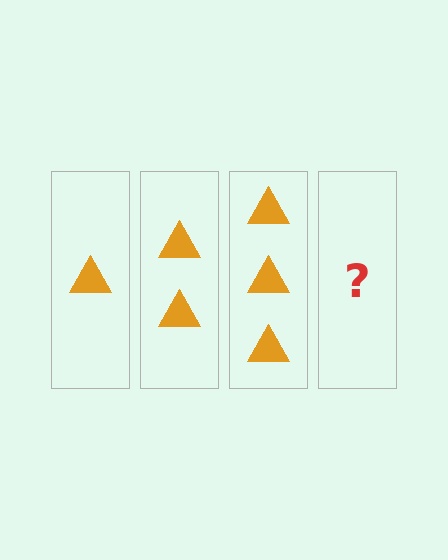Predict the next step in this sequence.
The next step is 4 triangles.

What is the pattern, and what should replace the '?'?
The pattern is that each step adds one more triangle. The '?' should be 4 triangles.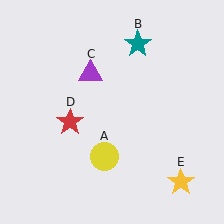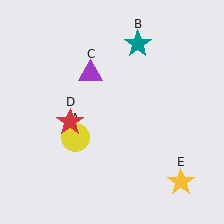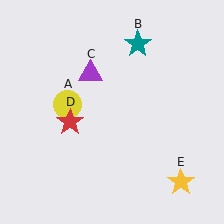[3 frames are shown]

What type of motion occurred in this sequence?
The yellow circle (object A) rotated clockwise around the center of the scene.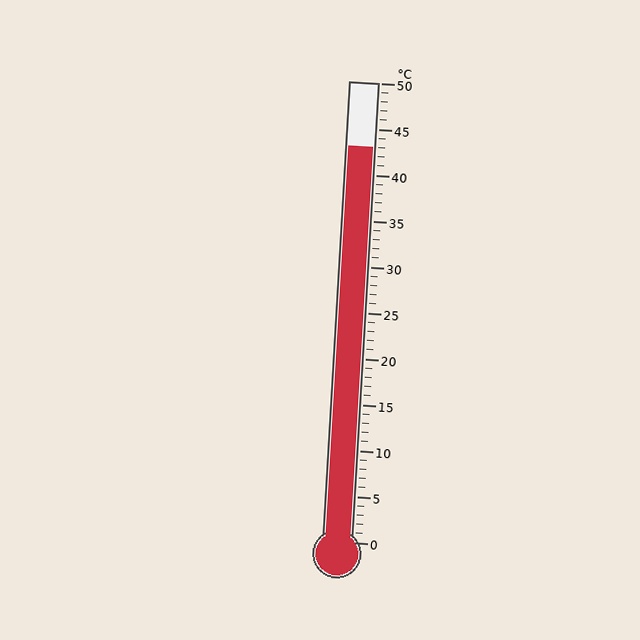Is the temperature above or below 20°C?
The temperature is above 20°C.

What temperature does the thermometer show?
The thermometer shows approximately 43°C.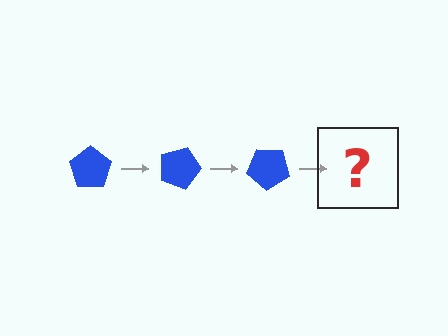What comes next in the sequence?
The next element should be a blue pentagon rotated 60 degrees.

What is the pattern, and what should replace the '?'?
The pattern is that the pentagon rotates 20 degrees each step. The '?' should be a blue pentagon rotated 60 degrees.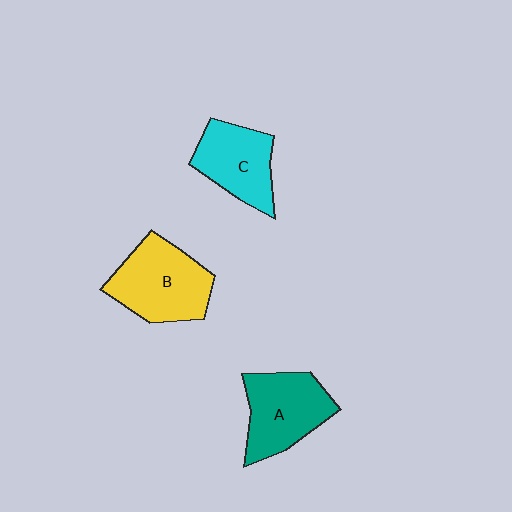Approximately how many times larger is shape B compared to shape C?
Approximately 1.2 times.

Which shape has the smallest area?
Shape C (cyan).